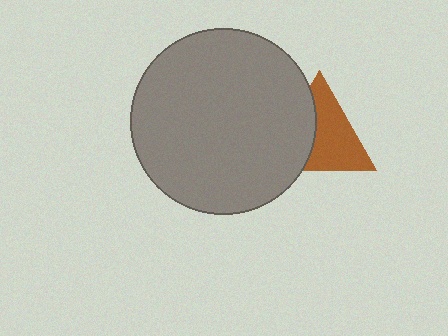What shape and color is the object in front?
The object in front is a gray circle.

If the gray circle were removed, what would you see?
You would see the complete brown triangle.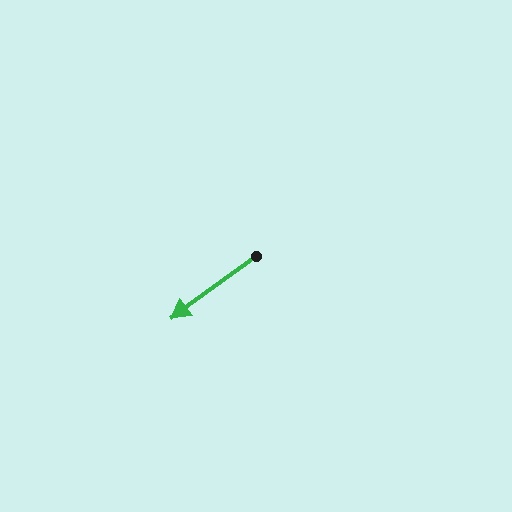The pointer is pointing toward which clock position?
Roughly 8 o'clock.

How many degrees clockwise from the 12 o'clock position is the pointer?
Approximately 234 degrees.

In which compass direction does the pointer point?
Southwest.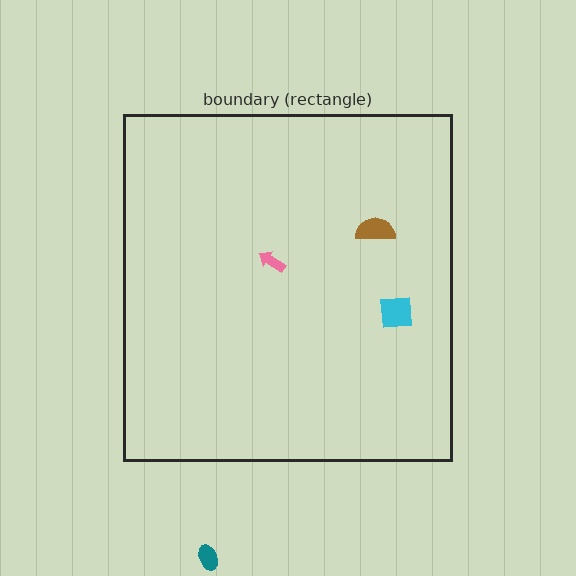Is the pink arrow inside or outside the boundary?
Inside.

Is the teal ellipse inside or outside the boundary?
Outside.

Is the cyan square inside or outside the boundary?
Inside.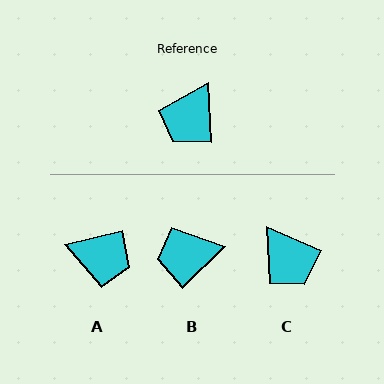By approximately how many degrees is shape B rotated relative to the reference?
Approximately 48 degrees clockwise.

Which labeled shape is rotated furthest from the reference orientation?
A, about 101 degrees away.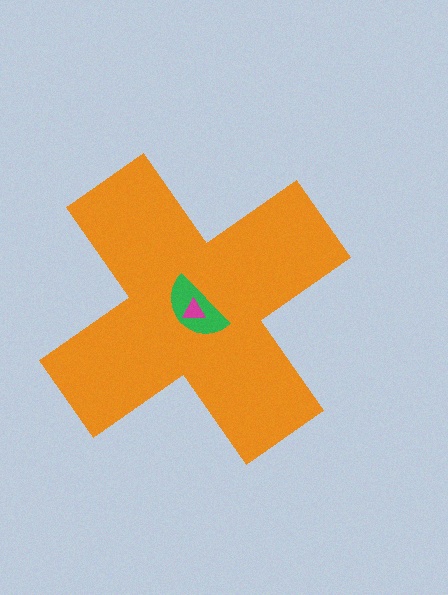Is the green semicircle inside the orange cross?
Yes.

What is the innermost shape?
The magenta triangle.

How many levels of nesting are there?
3.